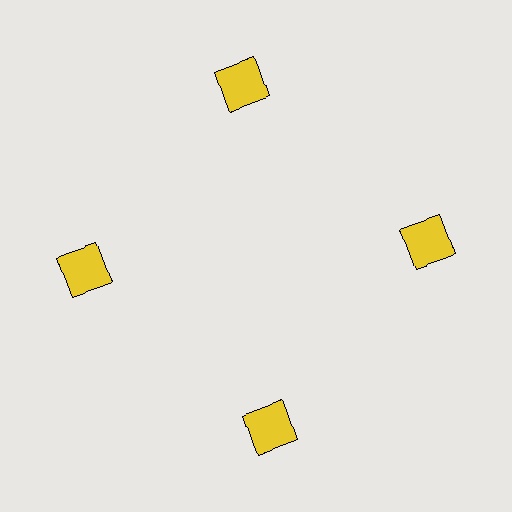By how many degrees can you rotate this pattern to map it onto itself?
The pattern maps onto itself every 90 degrees of rotation.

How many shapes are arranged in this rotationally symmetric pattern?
There are 4 shapes, arranged in 4 groups of 1.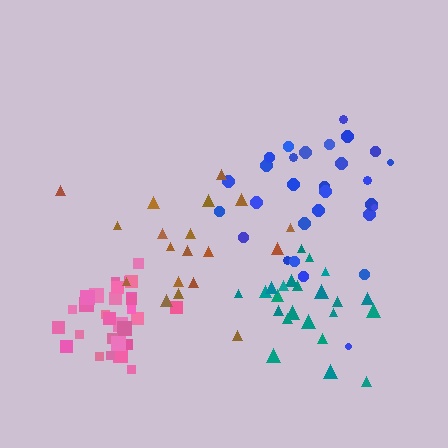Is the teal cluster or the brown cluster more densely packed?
Teal.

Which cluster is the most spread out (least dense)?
Brown.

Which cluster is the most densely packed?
Pink.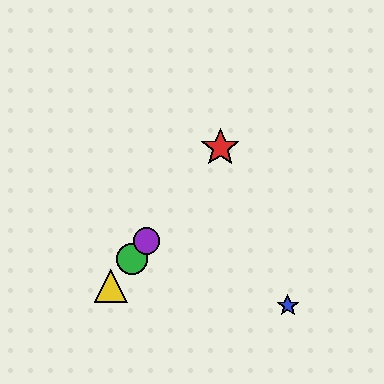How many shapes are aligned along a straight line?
4 shapes (the red star, the green circle, the yellow triangle, the purple circle) are aligned along a straight line.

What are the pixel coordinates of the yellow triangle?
The yellow triangle is at (111, 286).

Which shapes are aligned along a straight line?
The red star, the green circle, the yellow triangle, the purple circle are aligned along a straight line.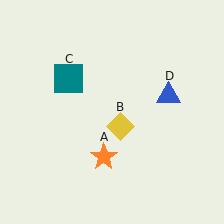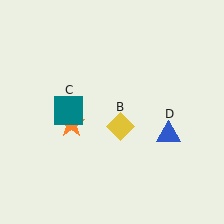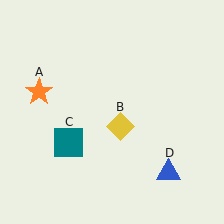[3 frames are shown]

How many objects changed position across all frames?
3 objects changed position: orange star (object A), teal square (object C), blue triangle (object D).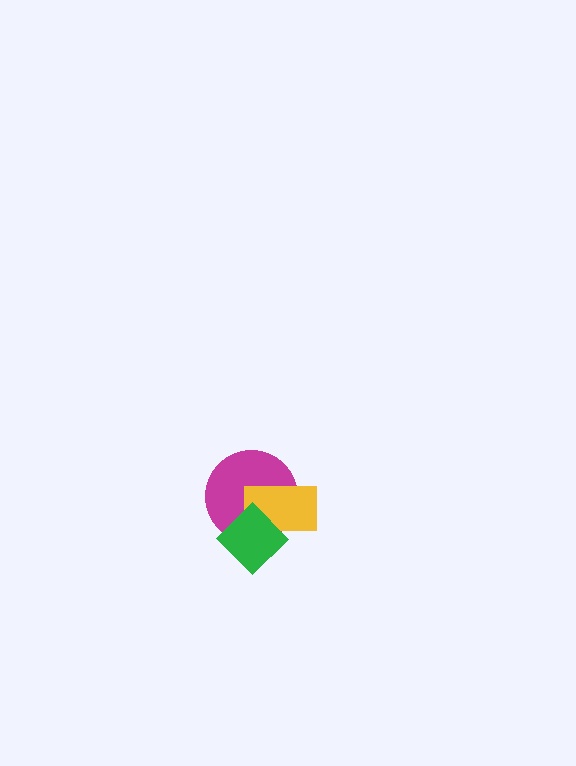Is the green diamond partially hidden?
No, no other shape covers it.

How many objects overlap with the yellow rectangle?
2 objects overlap with the yellow rectangle.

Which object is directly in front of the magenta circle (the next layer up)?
The yellow rectangle is directly in front of the magenta circle.